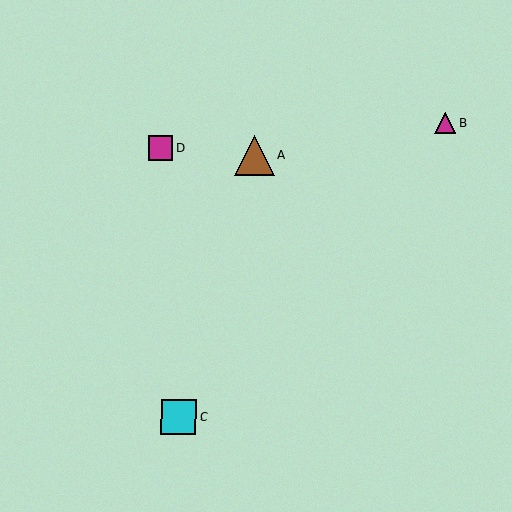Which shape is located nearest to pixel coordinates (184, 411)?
The cyan square (labeled C) at (179, 417) is nearest to that location.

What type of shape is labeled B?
Shape B is a magenta triangle.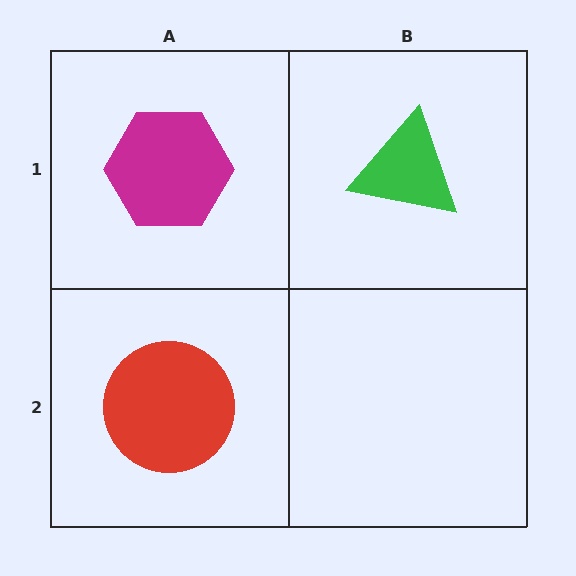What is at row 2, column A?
A red circle.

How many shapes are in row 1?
2 shapes.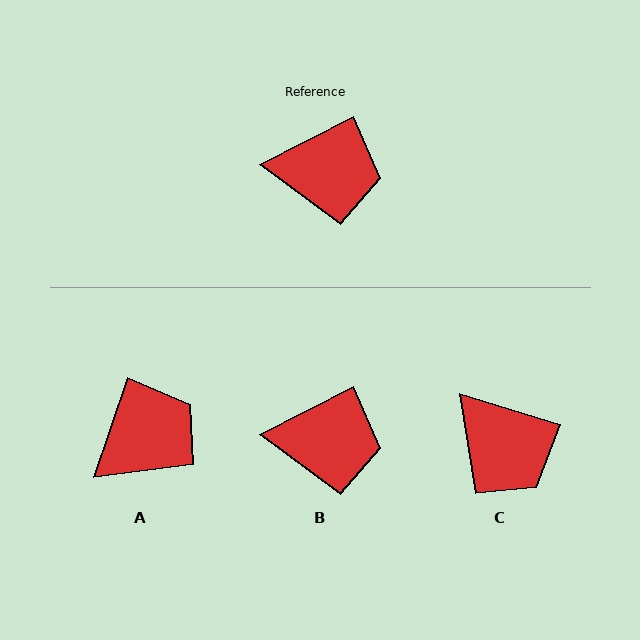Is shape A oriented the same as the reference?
No, it is off by about 44 degrees.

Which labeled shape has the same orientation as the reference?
B.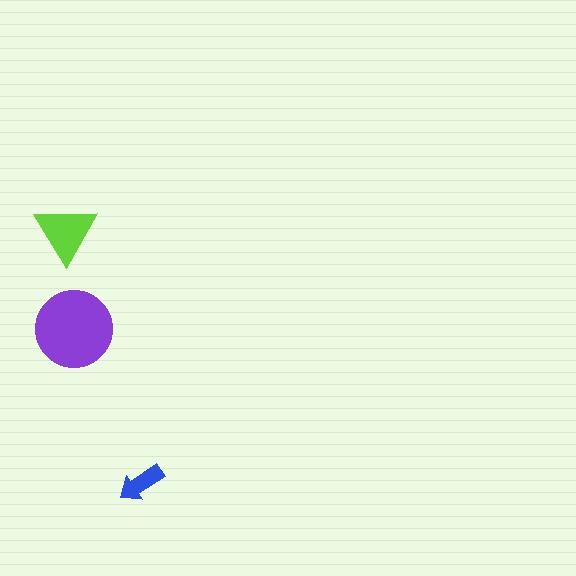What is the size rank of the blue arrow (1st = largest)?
3rd.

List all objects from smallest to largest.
The blue arrow, the lime triangle, the purple circle.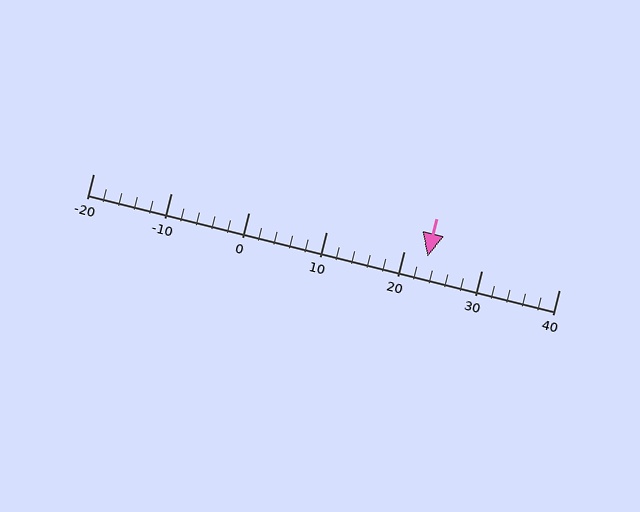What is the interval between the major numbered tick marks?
The major tick marks are spaced 10 units apart.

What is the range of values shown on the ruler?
The ruler shows values from -20 to 40.